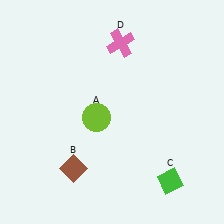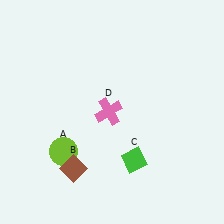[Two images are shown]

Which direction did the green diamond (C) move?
The green diamond (C) moved left.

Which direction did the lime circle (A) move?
The lime circle (A) moved down.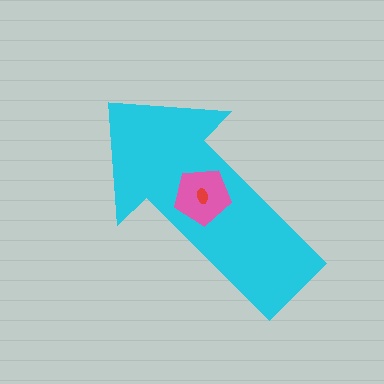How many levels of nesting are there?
3.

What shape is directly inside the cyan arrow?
The pink pentagon.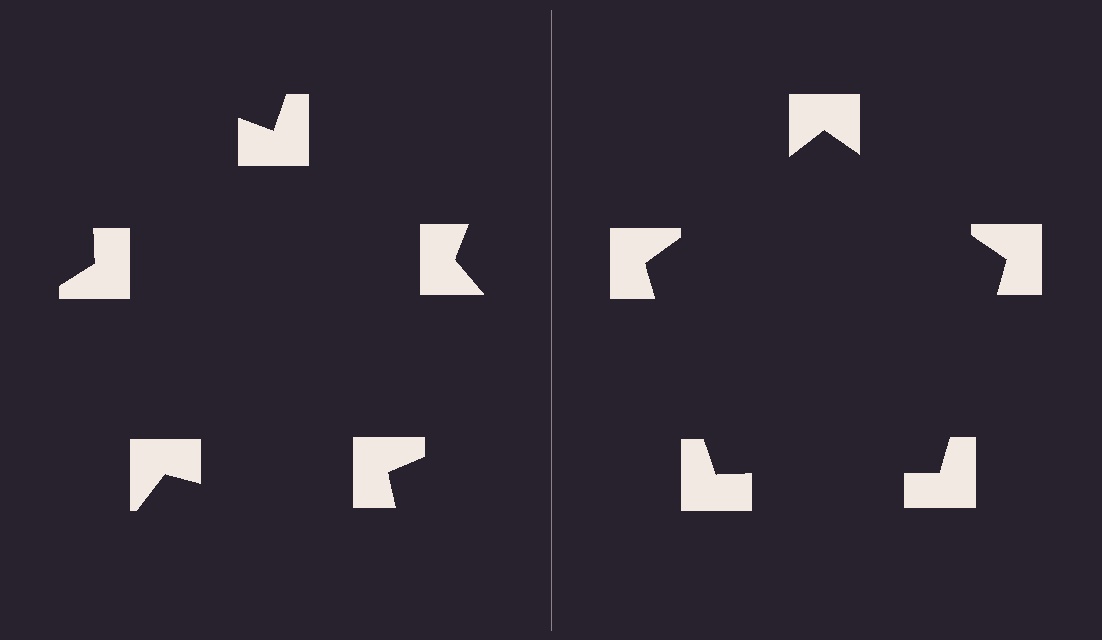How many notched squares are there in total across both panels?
10 — 5 on each side.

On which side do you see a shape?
An illusory pentagon appears on the right side. On the left side the wedge cuts are rotated, so no coherent shape forms.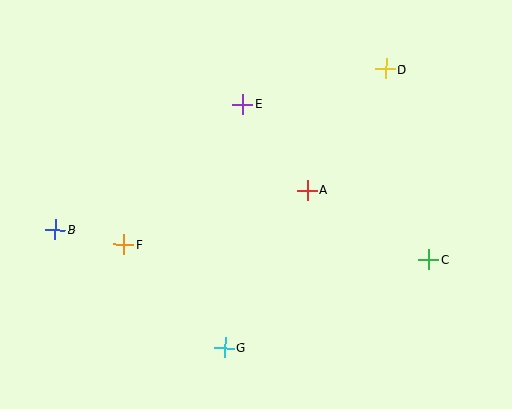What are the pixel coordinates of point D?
Point D is at (385, 69).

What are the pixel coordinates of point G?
Point G is at (225, 348).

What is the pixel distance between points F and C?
The distance between F and C is 305 pixels.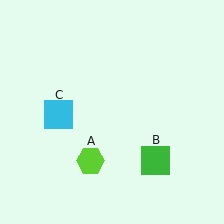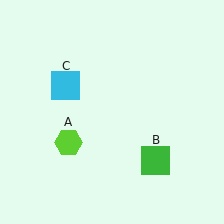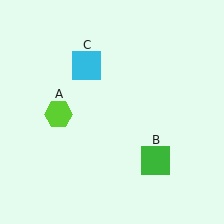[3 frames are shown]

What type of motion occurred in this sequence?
The lime hexagon (object A), cyan square (object C) rotated clockwise around the center of the scene.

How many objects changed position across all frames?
2 objects changed position: lime hexagon (object A), cyan square (object C).